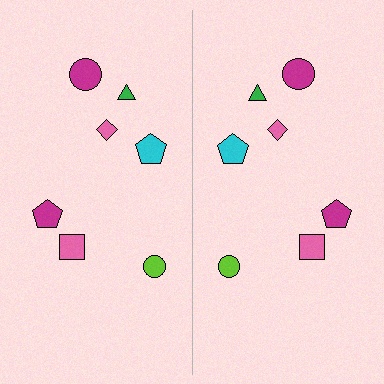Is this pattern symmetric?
Yes, this pattern has bilateral (reflection) symmetry.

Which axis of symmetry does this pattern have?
The pattern has a vertical axis of symmetry running through the center of the image.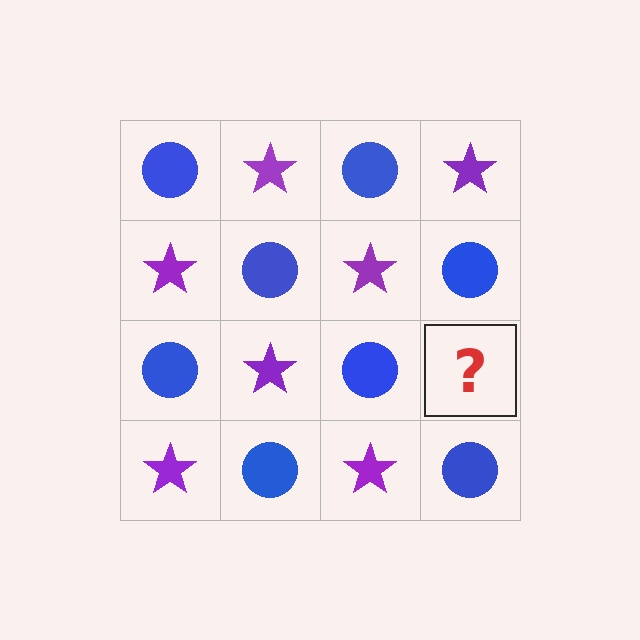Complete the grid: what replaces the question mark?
The question mark should be replaced with a purple star.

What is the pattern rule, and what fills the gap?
The rule is that it alternates blue circle and purple star in a checkerboard pattern. The gap should be filled with a purple star.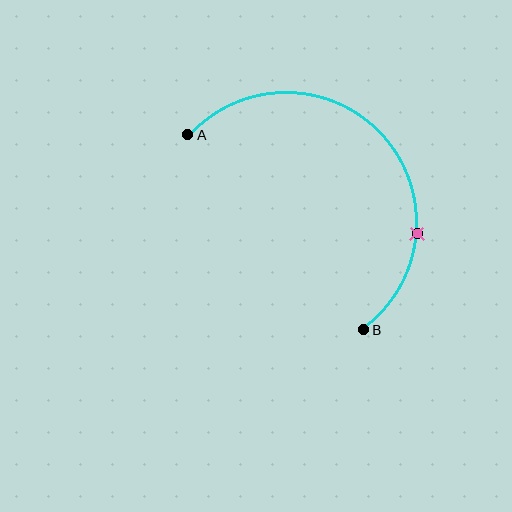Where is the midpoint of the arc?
The arc midpoint is the point on the curve farthest from the straight line joining A and B. It sits above and to the right of that line.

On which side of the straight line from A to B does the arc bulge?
The arc bulges above and to the right of the straight line connecting A and B.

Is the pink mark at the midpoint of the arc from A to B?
No. The pink mark lies on the arc but is closer to endpoint B. The arc midpoint would be at the point on the curve equidistant along the arc from both A and B.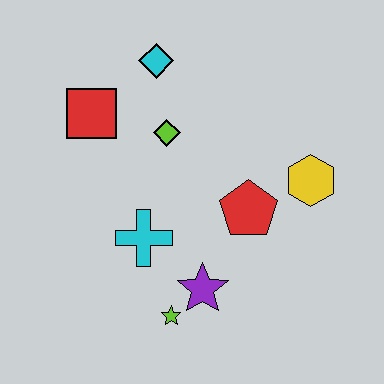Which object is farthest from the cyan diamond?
The lime star is farthest from the cyan diamond.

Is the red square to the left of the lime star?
Yes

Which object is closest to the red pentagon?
The yellow hexagon is closest to the red pentagon.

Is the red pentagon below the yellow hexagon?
Yes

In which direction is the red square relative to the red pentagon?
The red square is to the left of the red pentagon.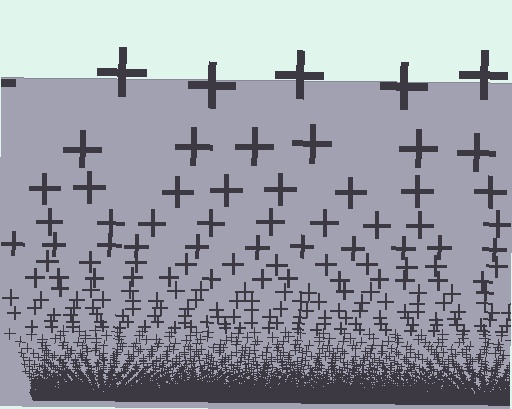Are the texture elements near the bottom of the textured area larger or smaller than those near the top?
Smaller. The gradient is inverted — elements near the bottom are smaller and denser.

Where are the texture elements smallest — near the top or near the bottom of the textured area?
Near the bottom.